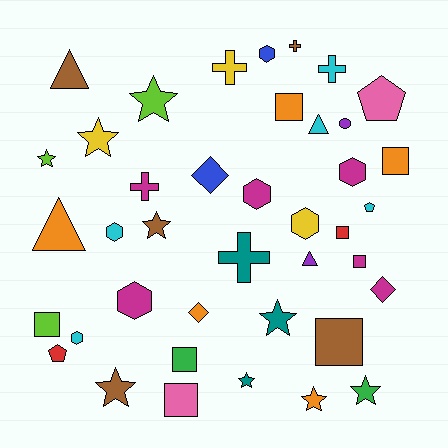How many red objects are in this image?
There are 2 red objects.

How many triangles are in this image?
There are 4 triangles.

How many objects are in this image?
There are 40 objects.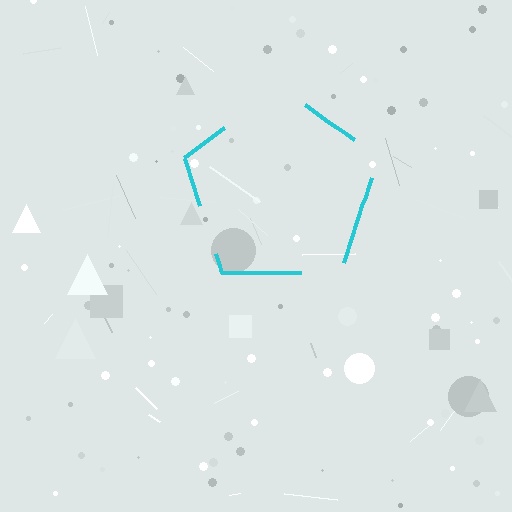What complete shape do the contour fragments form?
The contour fragments form a pentagon.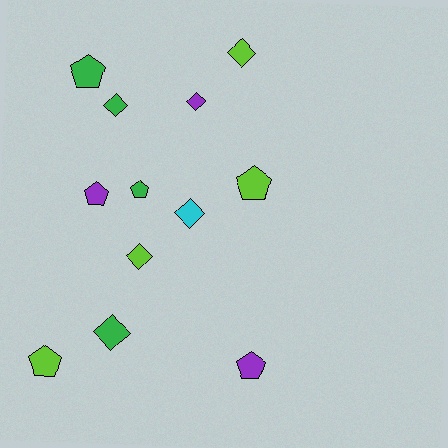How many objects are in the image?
There are 12 objects.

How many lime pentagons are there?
There are 2 lime pentagons.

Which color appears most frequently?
Lime, with 4 objects.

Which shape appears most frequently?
Pentagon, with 6 objects.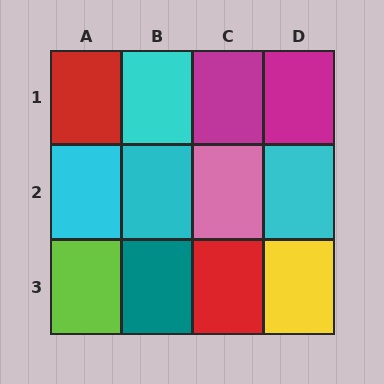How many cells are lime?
1 cell is lime.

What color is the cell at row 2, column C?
Pink.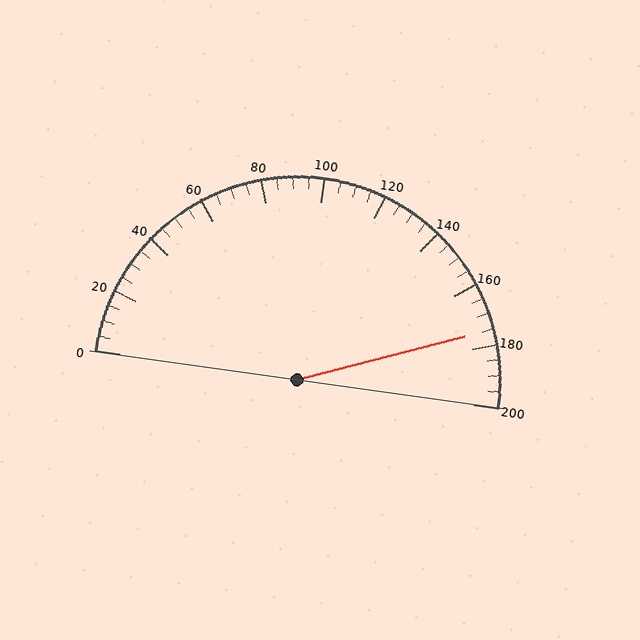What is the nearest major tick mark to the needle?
The nearest major tick mark is 180.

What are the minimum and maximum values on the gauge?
The gauge ranges from 0 to 200.